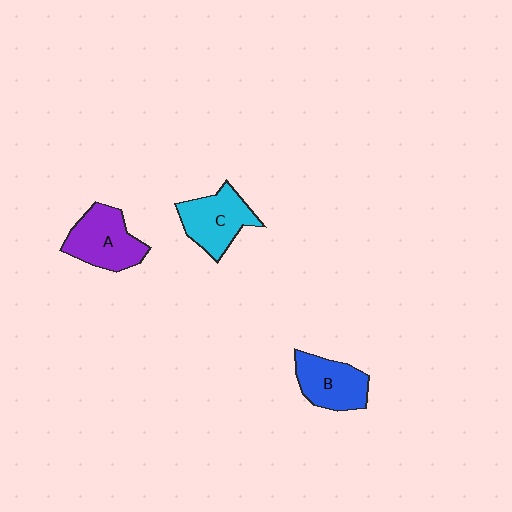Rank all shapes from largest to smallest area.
From largest to smallest: A (purple), C (cyan), B (blue).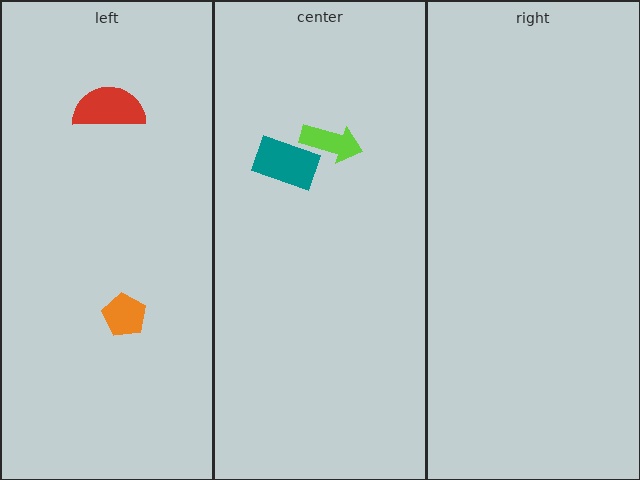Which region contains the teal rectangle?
The center region.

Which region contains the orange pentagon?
The left region.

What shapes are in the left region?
The orange pentagon, the red semicircle.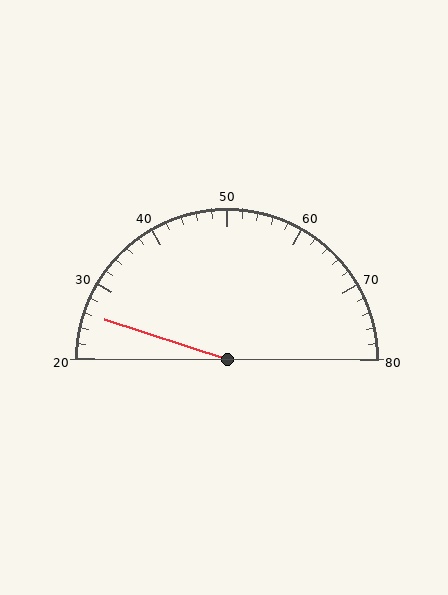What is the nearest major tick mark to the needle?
The nearest major tick mark is 30.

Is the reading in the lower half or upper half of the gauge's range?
The reading is in the lower half of the range (20 to 80).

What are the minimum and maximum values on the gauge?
The gauge ranges from 20 to 80.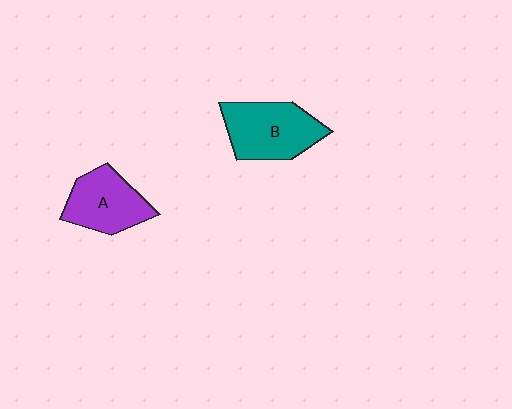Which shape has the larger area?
Shape B (teal).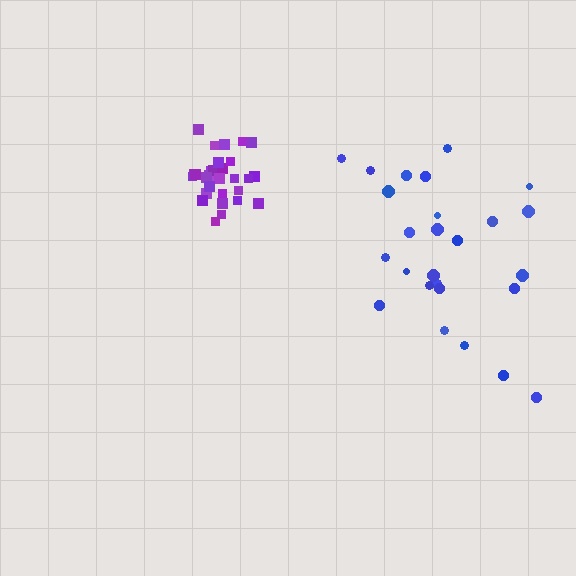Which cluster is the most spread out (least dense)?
Blue.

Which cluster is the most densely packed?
Purple.